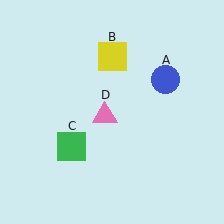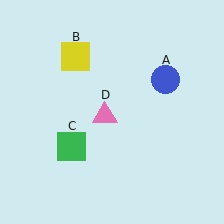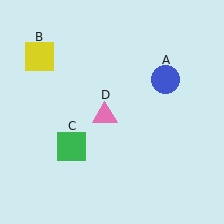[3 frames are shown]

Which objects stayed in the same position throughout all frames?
Blue circle (object A) and green square (object C) and pink triangle (object D) remained stationary.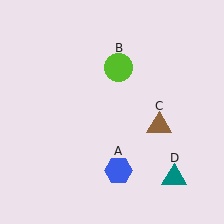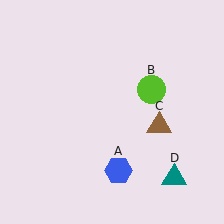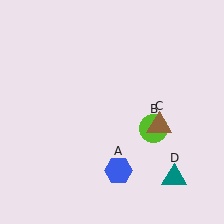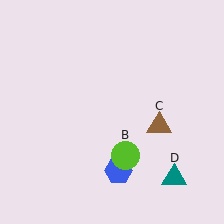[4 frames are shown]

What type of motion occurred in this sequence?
The lime circle (object B) rotated clockwise around the center of the scene.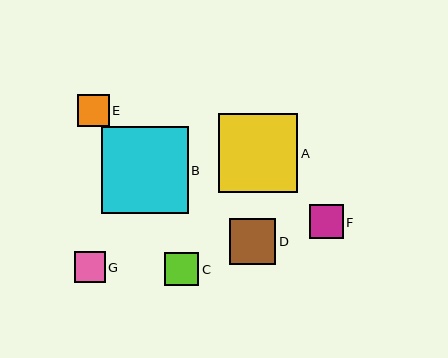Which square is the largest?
Square B is the largest with a size of approximately 87 pixels.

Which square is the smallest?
Square G is the smallest with a size of approximately 31 pixels.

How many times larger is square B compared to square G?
Square B is approximately 2.9 times the size of square G.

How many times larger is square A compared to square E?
Square A is approximately 2.5 times the size of square E.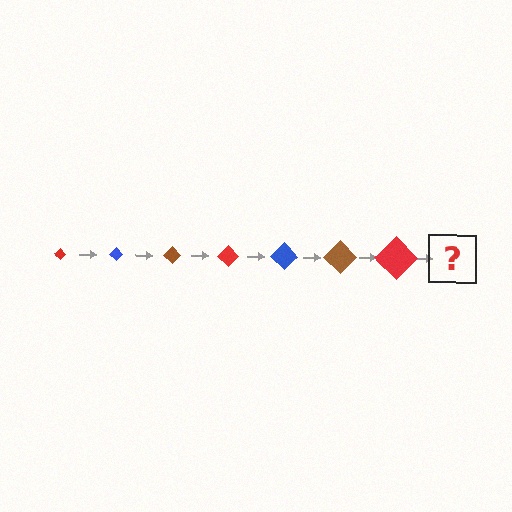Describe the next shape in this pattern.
It should be a blue diamond, larger than the previous one.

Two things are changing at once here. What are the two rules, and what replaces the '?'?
The two rules are that the diamond grows larger each step and the color cycles through red, blue, and brown. The '?' should be a blue diamond, larger than the previous one.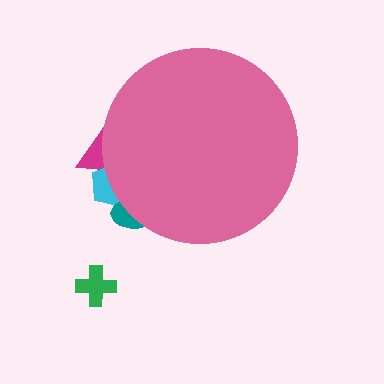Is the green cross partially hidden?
No, the green cross is fully visible.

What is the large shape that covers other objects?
A pink circle.